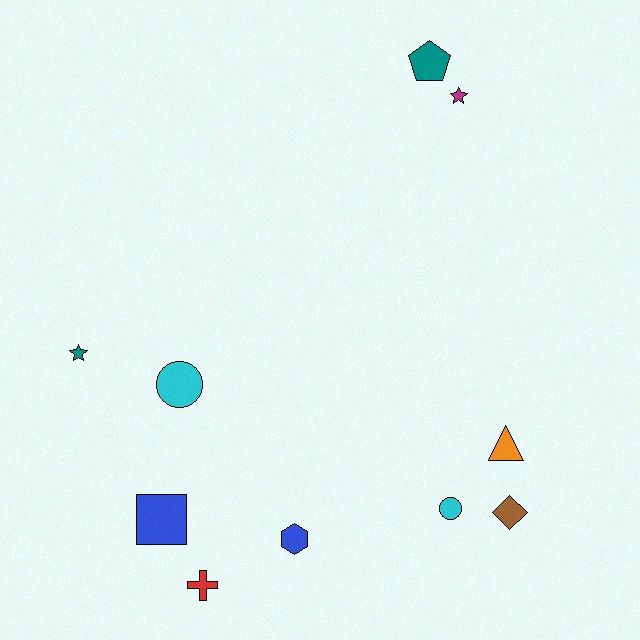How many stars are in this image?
There are 2 stars.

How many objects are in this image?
There are 10 objects.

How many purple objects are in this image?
There are no purple objects.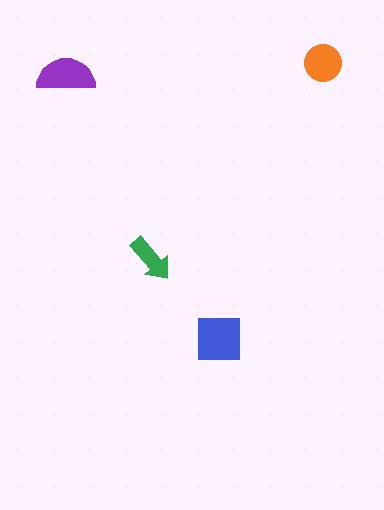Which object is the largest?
The blue square.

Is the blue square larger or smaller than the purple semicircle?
Larger.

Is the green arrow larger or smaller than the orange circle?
Smaller.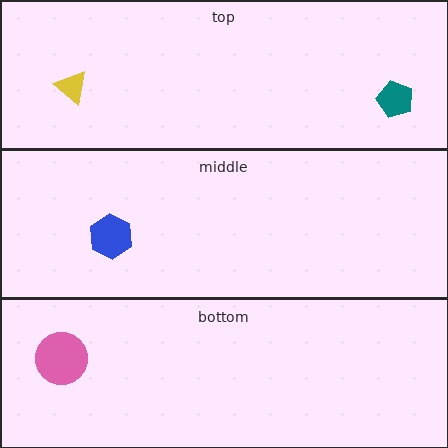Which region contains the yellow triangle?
The top region.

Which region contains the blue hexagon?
The middle region.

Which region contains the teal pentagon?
The top region.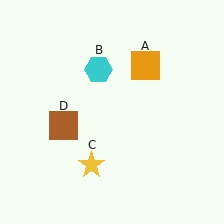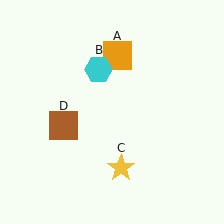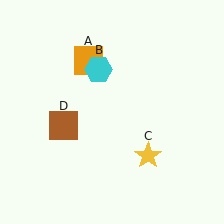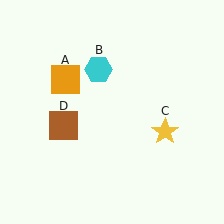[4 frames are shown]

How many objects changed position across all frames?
2 objects changed position: orange square (object A), yellow star (object C).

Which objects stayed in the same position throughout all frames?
Cyan hexagon (object B) and brown square (object D) remained stationary.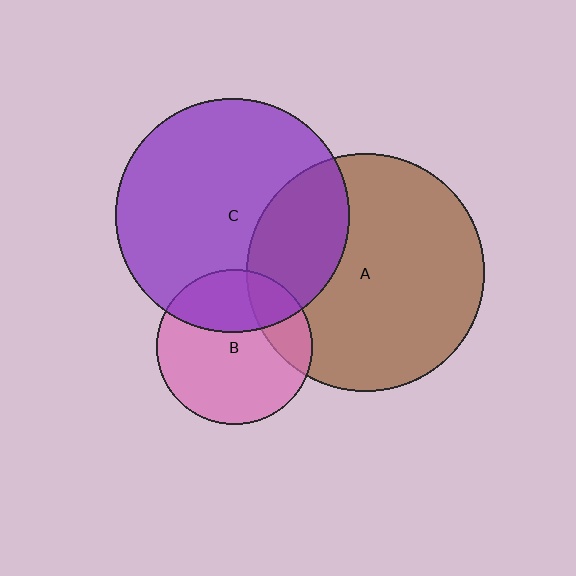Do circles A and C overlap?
Yes.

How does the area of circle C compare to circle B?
Approximately 2.3 times.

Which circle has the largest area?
Circle A (brown).